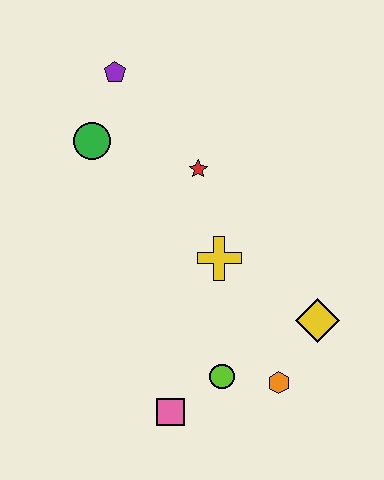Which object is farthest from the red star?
The pink square is farthest from the red star.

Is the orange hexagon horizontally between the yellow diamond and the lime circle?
Yes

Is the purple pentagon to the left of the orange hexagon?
Yes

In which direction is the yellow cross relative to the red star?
The yellow cross is below the red star.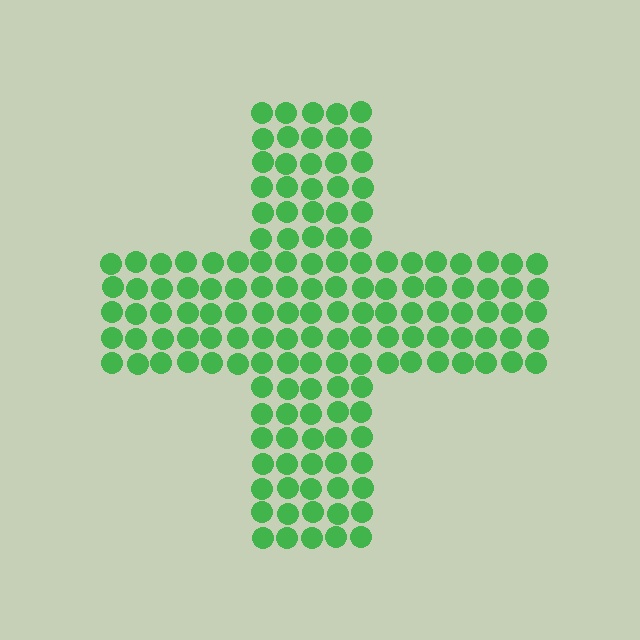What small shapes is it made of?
It is made of small circles.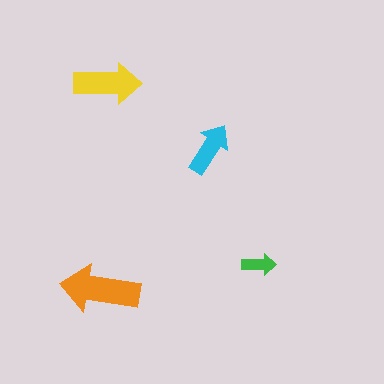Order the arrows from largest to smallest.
the orange one, the yellow one, the cyan one, the green one.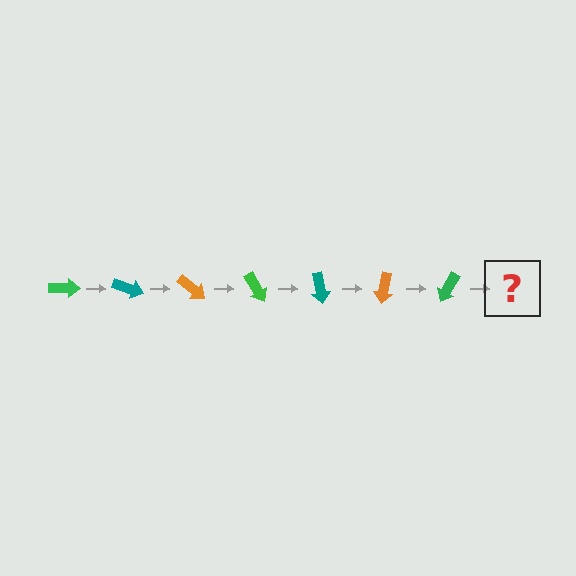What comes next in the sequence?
The next element should be a teal arrow, rotated 140 degrees from the start.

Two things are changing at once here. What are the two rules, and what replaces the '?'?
The two rules are that it rotates 20 degrees each step and the color cycles through green, teal, and orange. The '?' should be a teal arrow, rotated 140 degrees from the start.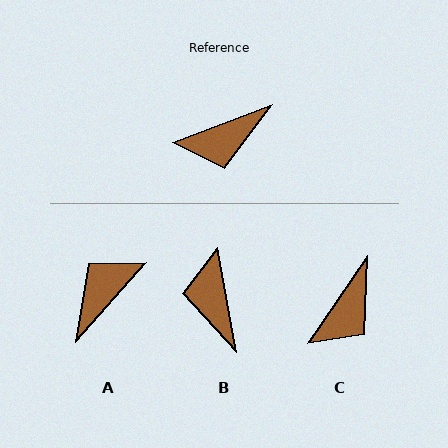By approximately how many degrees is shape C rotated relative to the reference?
Approximately 35 degrees counter-clockwise.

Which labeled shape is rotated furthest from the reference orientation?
A, about 153 degrees away.